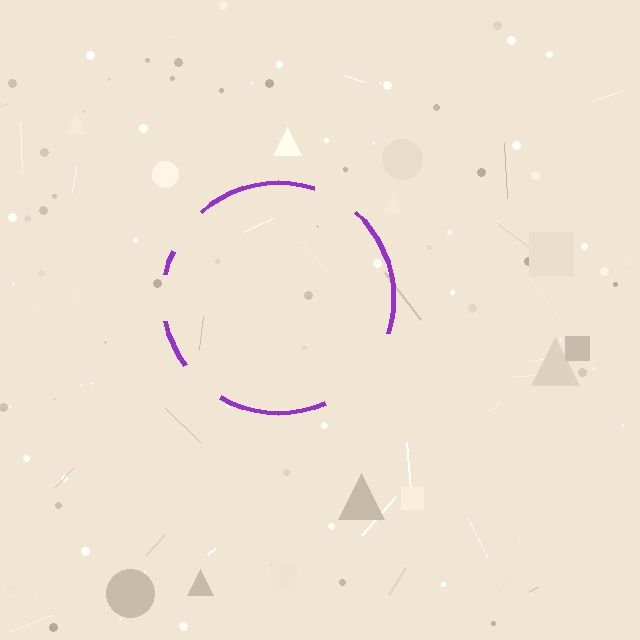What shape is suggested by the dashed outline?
The dashed outline suggests a circle.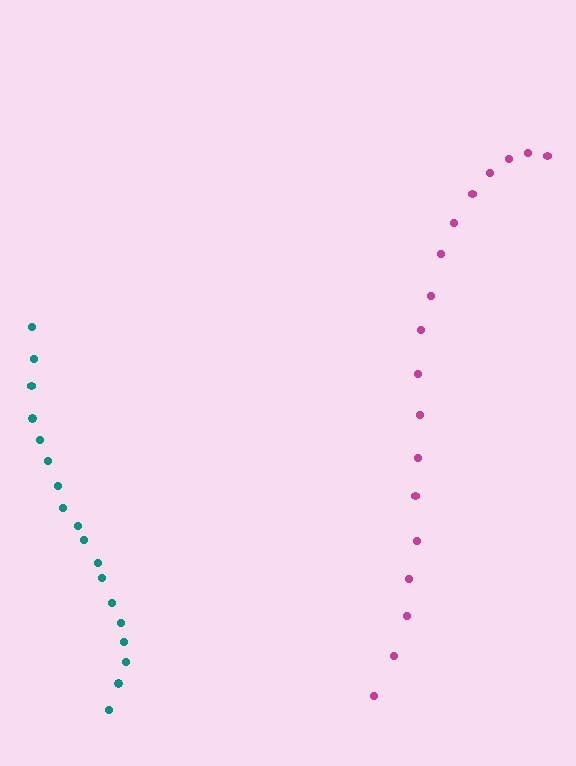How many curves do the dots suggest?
There are 2 distinct paths.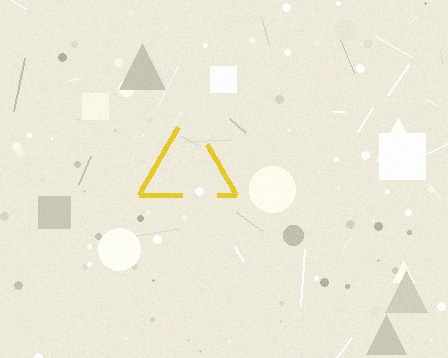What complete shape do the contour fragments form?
The contour fragments form a triangle.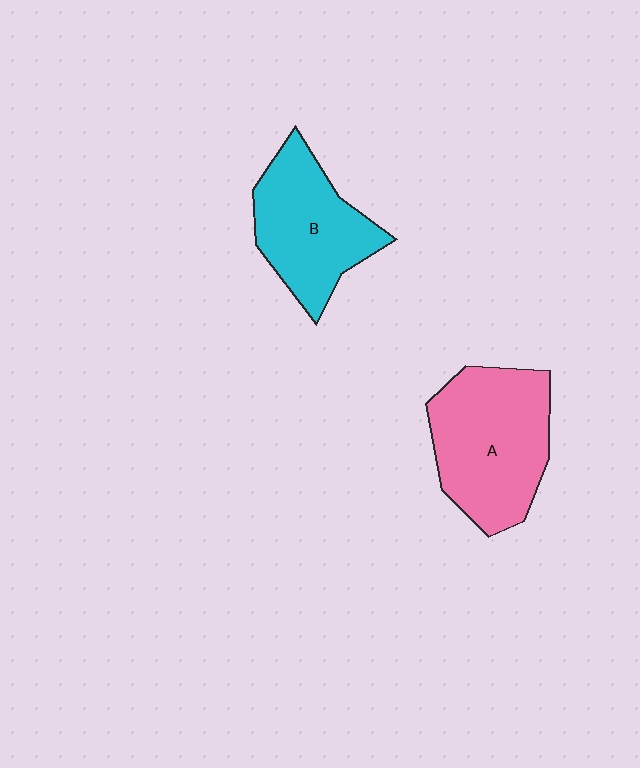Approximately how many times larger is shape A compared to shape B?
Approximately 1.2 times.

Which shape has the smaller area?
Shape B (cyan).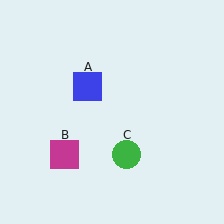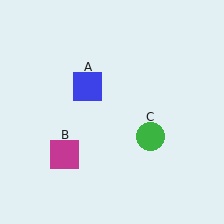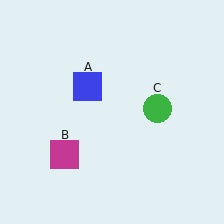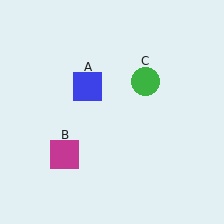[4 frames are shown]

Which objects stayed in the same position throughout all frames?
Blue square (object A) and magenta square (object B) remained stationary.